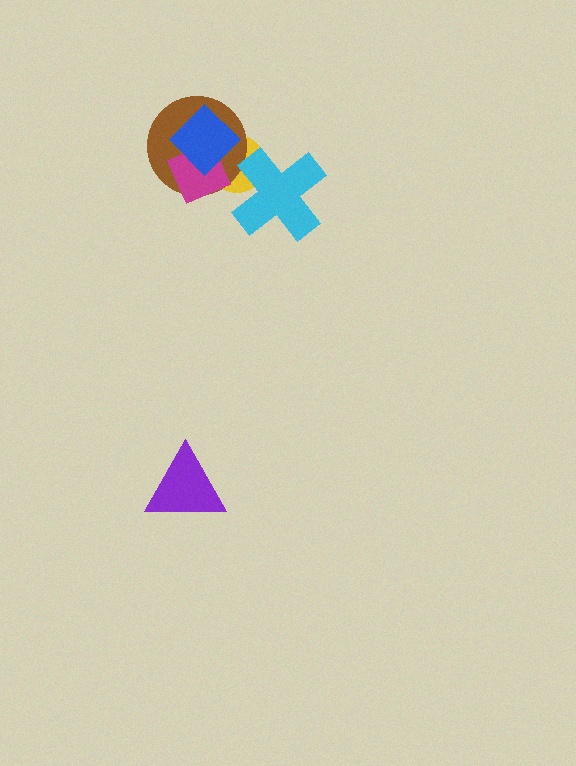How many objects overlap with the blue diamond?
3 objects overlap with the blue diamond.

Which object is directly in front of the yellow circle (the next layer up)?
The brown circle is directly in front of the yellow circle.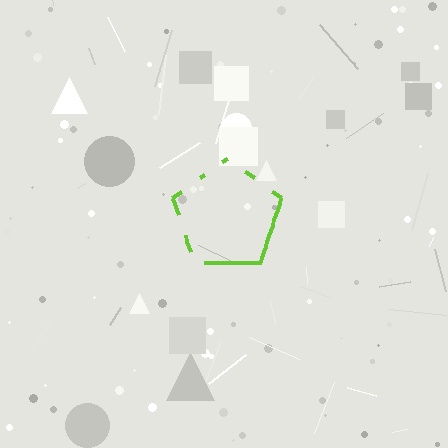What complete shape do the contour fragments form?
The contour fragments form a pentagon.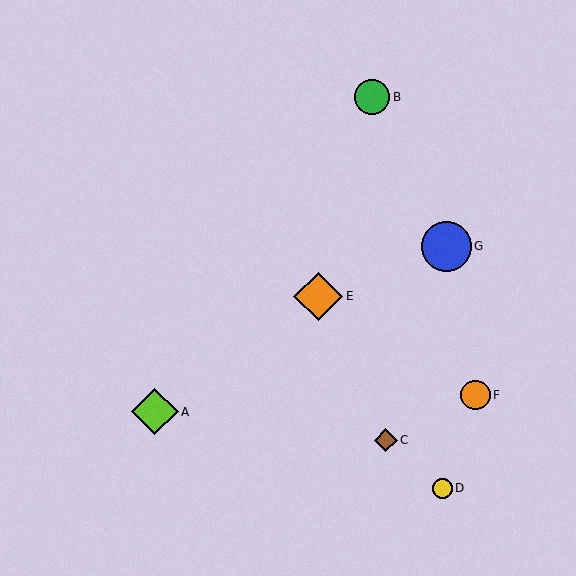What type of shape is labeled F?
Shape F is an orange circle.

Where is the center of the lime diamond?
The center of the lime diamond is at (155, 412).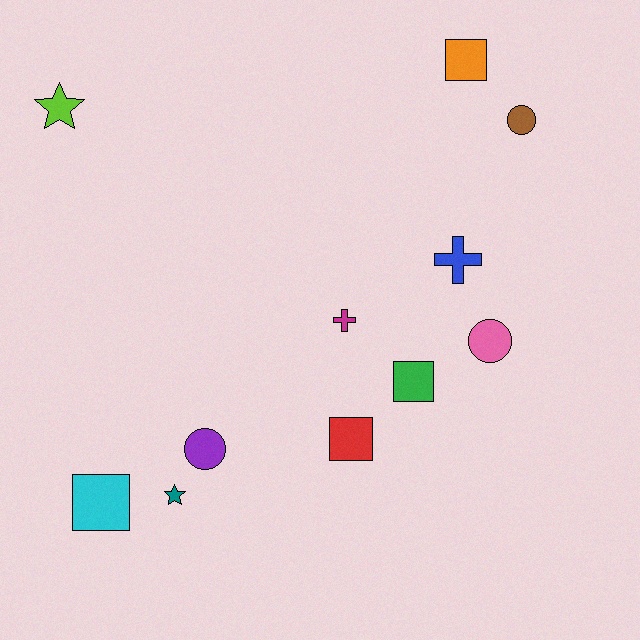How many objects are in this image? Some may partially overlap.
There are 11 objects.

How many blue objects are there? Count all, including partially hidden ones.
There is 1 blue object.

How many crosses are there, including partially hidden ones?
There are 2 crosses.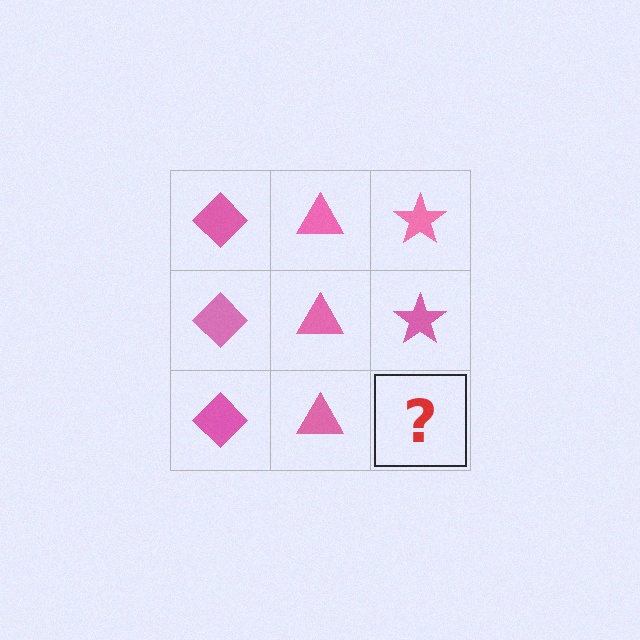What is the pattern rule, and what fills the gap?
The rule is that each column has a consistent shape. The gap should be filled with a pink star.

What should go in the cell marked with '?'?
The missing cell should contain a pink star.